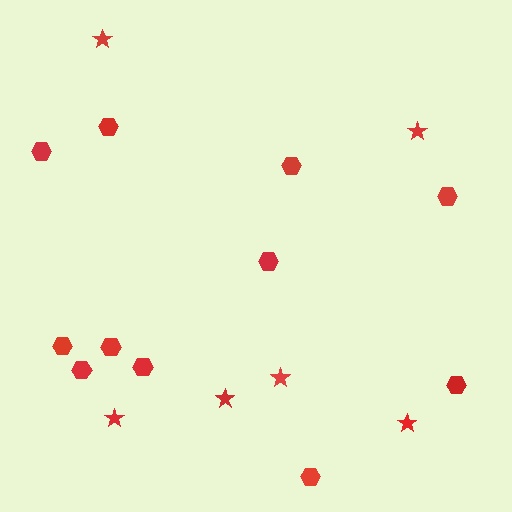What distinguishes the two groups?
There are 2 groups: one group of hexagons (11) and one group of stars (6).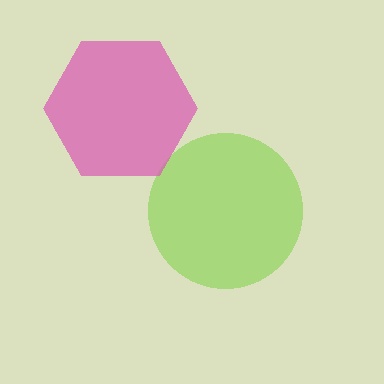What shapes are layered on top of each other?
The layered shapes are: a lime circle, a pink hexagon.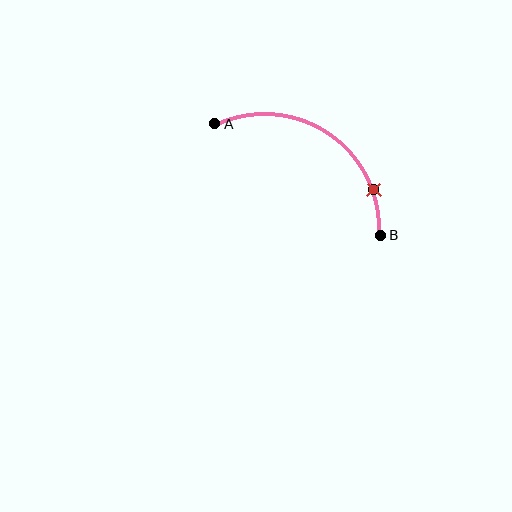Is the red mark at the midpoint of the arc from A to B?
No. The red mark lies on the arc but is closer to endpoint B. The arc midpoint would be at the point on the curve equidistant along the arc from both A and B.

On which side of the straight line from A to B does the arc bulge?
The arc bulges above and to the right of the straight line connecting A and B.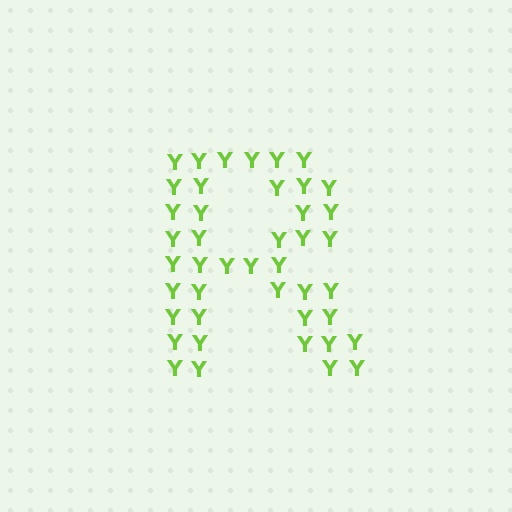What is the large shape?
The large shape is the letter R.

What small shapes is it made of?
It is made of small letter Y's.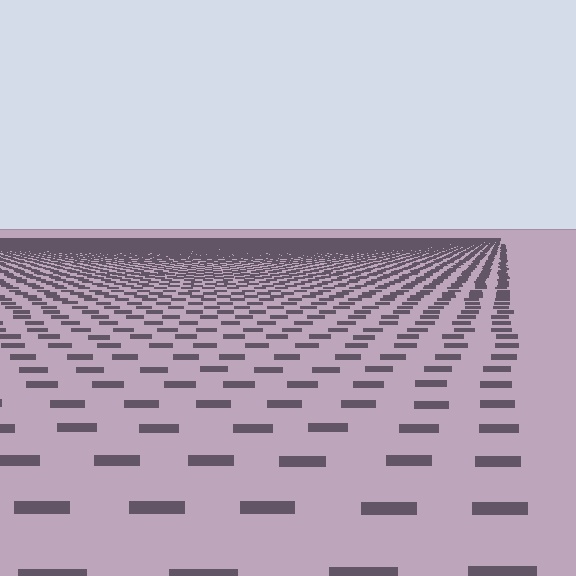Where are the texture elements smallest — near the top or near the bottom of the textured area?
Near the top.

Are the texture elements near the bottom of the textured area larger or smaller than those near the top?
Larger. Near the bottom, elements are closer to the viewer and appear at a bigger on-screen size.